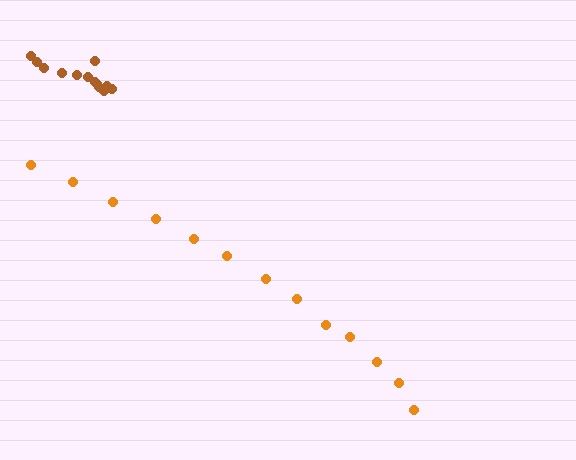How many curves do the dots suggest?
There are 2 distinct paths.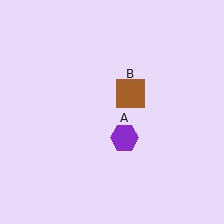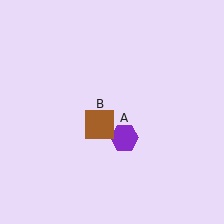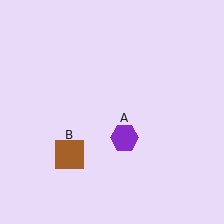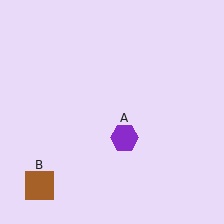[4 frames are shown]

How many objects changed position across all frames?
1 object changed position: brown square (object B).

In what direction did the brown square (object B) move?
The brown square (object B) moved down and to the left.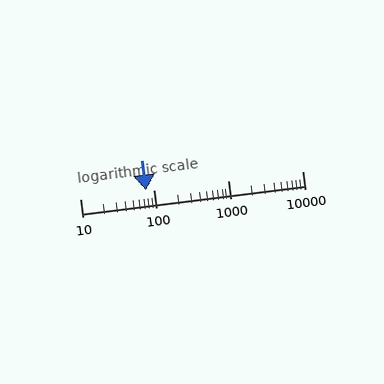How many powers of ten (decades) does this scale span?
The scale spans 3 decades, from 10 to 10000.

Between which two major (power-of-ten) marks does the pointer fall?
The pointer is between 10 and 100.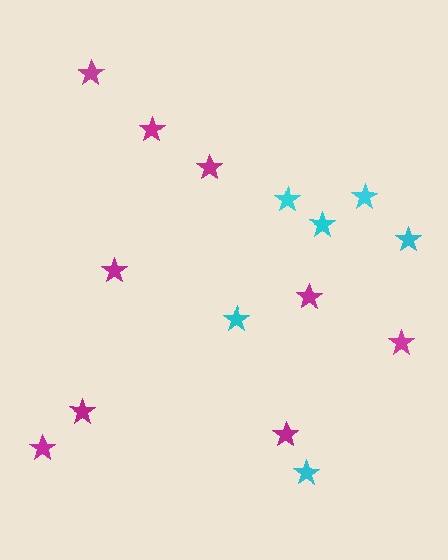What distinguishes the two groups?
There are 2 groups: one group of cyan stars (6) and one group of magenta stars (9).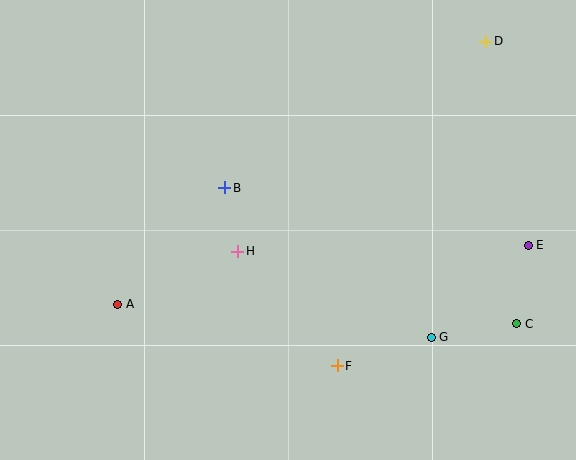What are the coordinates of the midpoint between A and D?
The midpoint between A and D is at (302, 173).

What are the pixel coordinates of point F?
Point F is at (337, 366).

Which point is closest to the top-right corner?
Point D is closest to the top-right corner.